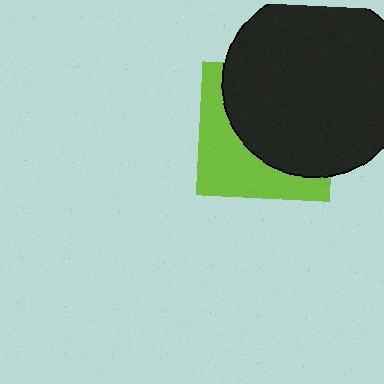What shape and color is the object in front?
The object in front is a black circle.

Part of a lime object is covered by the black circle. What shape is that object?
It is a square.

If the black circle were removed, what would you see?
You would see the complete lime square.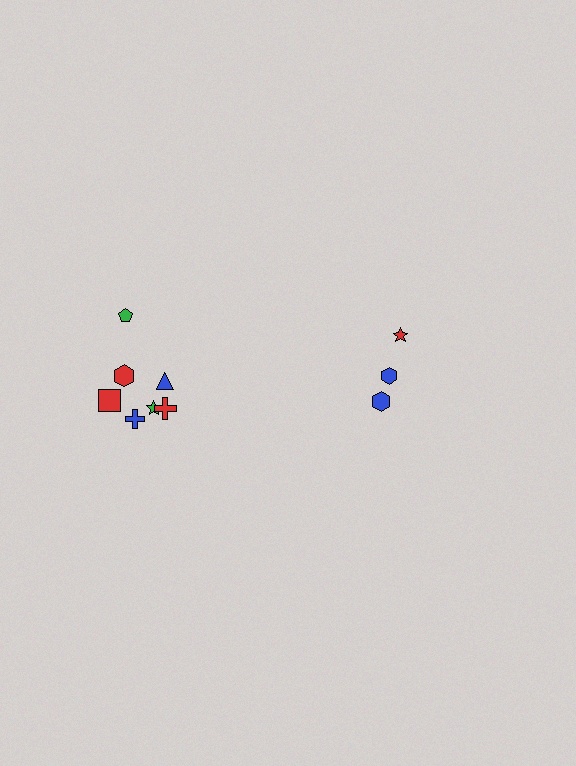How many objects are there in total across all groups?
There are 10 objects.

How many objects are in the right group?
There are 3 objects.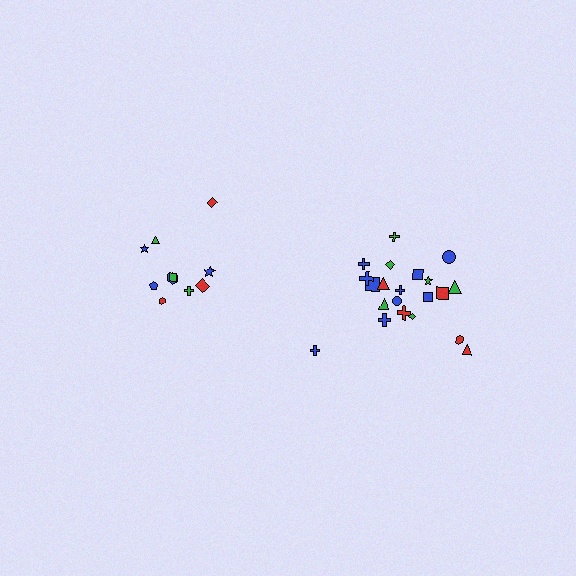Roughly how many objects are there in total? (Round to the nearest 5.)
Roughly 30 objects in total.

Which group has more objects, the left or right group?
The right group.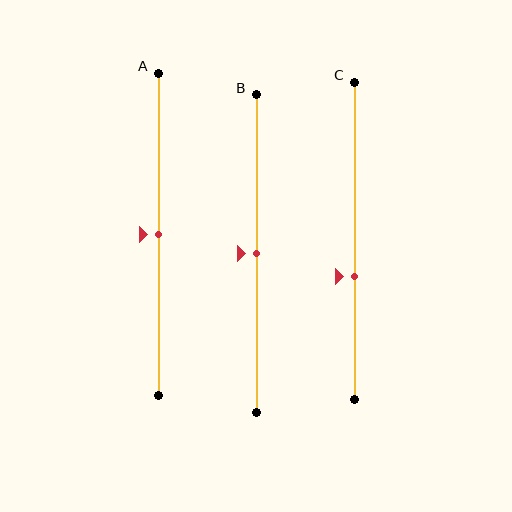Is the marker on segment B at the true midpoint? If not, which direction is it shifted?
Yes, the marker on segment B is at the true midpoint.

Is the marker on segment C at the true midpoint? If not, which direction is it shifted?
No, the marker on segment C is shifted downward by about 11% of the segment length.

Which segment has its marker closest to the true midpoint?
Segment A has its marker closest to the true midpoint.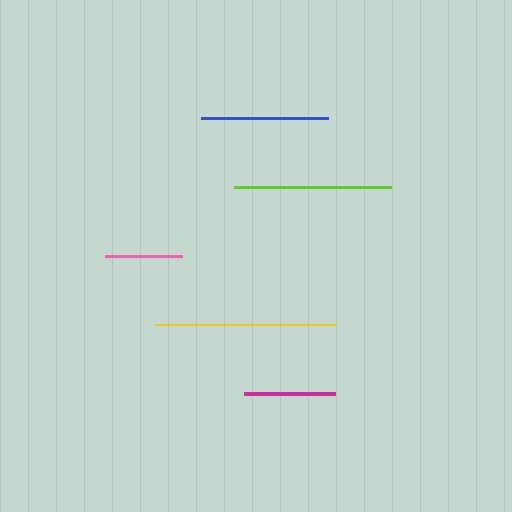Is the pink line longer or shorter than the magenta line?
The magenta line is longer than the pink line.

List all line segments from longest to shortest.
From longest to shortest: yellow, lime, blue, magenta, pink.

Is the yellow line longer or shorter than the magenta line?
The yellow line is longer than the magenta line.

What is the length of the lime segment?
The lime segment is approximately 157 pixels long.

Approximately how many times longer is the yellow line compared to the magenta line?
The yellow line is approximately 2.0 times the length of the magenta line.